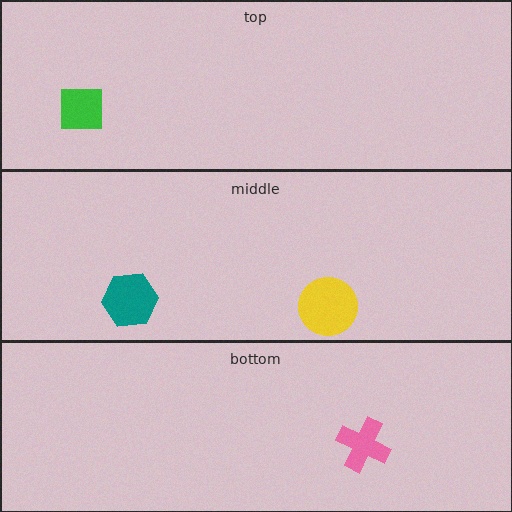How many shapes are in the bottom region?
1.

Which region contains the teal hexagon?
The middle region.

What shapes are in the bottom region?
The pink cross.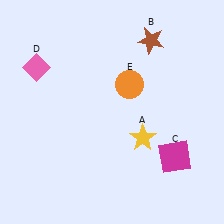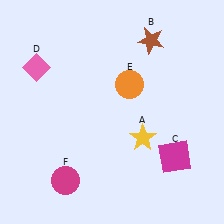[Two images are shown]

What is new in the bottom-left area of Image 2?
A magenta circle (F) was added in the bottom-left area of Image 2.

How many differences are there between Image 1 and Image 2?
There is 1 difference between the two images.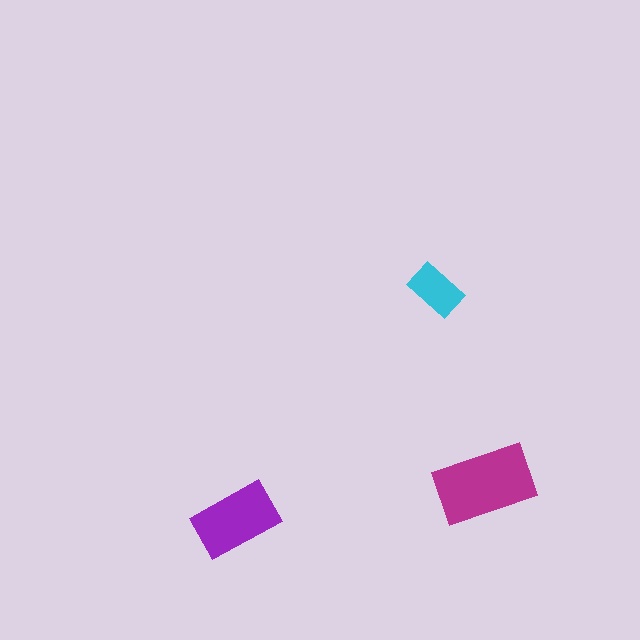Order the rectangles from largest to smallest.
the magenta one, the purple one, the cyan one.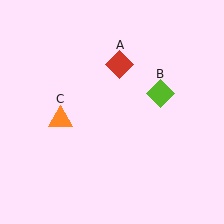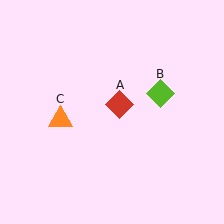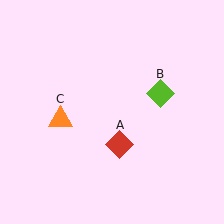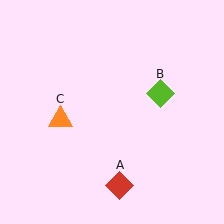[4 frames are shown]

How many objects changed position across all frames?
1 object changed position: red diamond (object A).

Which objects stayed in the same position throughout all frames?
Lime diamond (object B) and orange triangle (object C) remained stationary.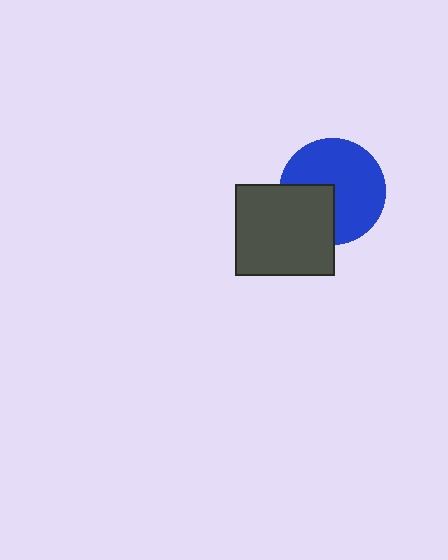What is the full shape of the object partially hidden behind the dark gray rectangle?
The partially hidden object is a blue circle.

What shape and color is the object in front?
The object in front is a dark gray rectangle.